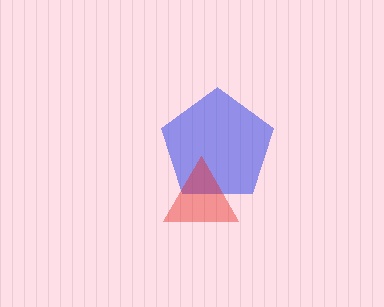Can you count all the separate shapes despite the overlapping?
Yes, there are 2 separate shapes.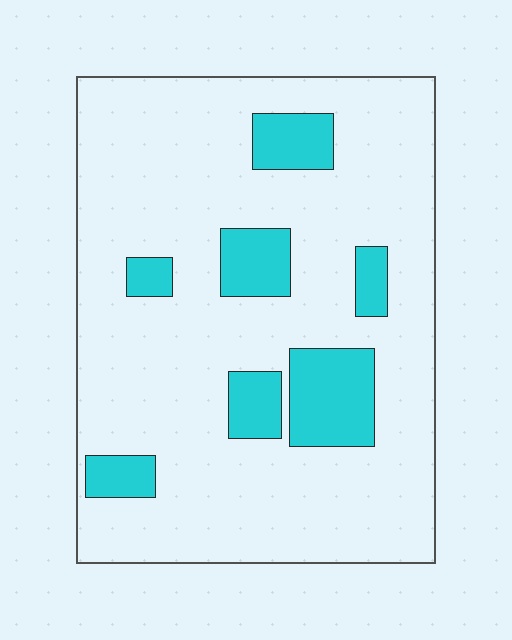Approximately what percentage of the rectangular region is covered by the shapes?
Approximately 15%.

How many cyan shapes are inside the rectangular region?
7.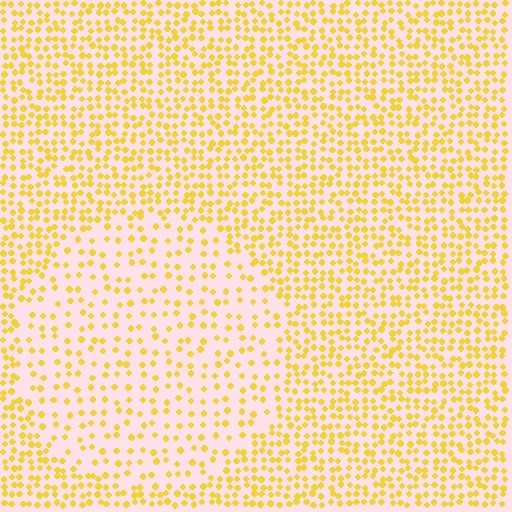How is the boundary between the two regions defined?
The boundary is defined by a change in element density (approximately 2.0x ratio). All elements are the same color, size, and shape.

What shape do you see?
I see a circle.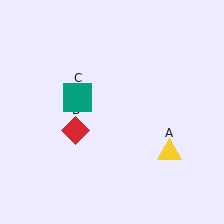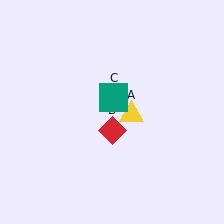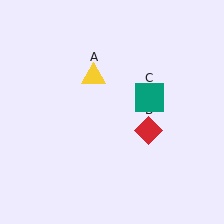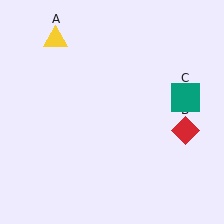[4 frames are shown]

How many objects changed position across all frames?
3 objects changed position: yellow triangle (object A), red diamond (object B), teal square (object C).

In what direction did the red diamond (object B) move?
The red diamond (object B) moved right.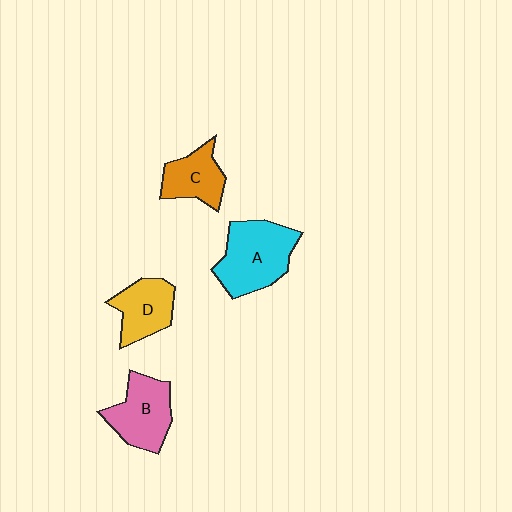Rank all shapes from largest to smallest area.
From largest to smallest: A (cyan), B (pink), D (yellow), C (orange).